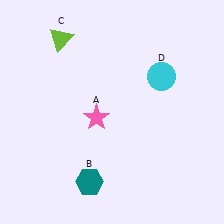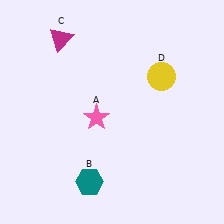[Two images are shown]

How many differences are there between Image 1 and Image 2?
There are 2 differences between the two images.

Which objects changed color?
C changed from lime to magenta. D changed from cyan to yellow.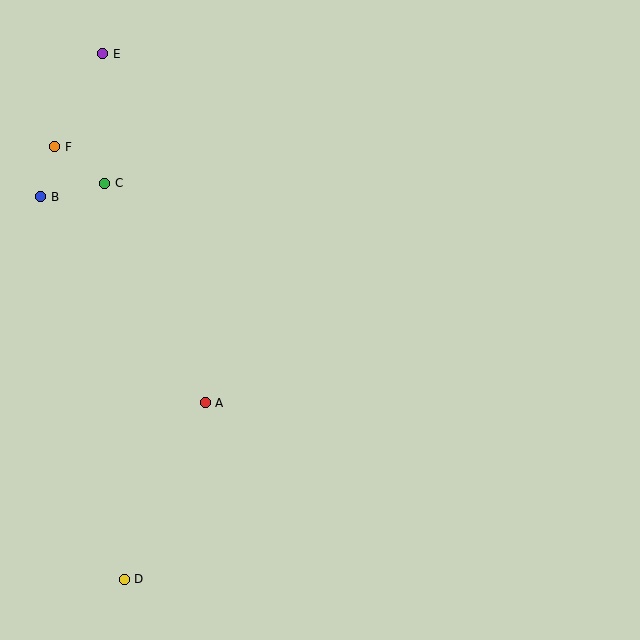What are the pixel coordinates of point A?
Point A is at (205, 403).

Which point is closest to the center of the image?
Point A at (205, 403) is closest to the center.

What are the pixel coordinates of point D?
Point D is at (124, 579).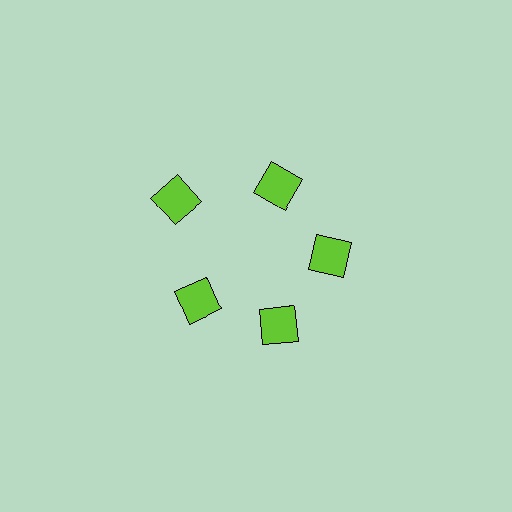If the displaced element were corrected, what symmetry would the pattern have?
It would have 5-fold rotational symmetry — the pattern would map onto itself every 72 degrees.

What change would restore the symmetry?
The symmetry would be restored by moving it inward, back onto the ring so that all 5 squares sit at equal angles and equal distance from the center.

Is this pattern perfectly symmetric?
No. The 5 lime squares are arranged in a ring, but one element near the 10 o'clock position is pushed outward from the center, breaking the 5-fold rotational symmetry.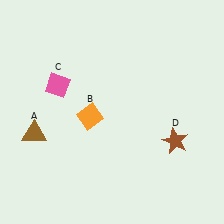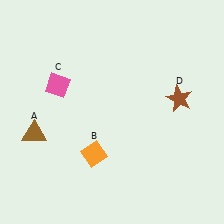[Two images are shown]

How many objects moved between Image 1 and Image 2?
2 objects moved between the two images.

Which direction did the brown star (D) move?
The brown star (D) moved up.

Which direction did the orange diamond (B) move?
The orange diamond (B) moved down.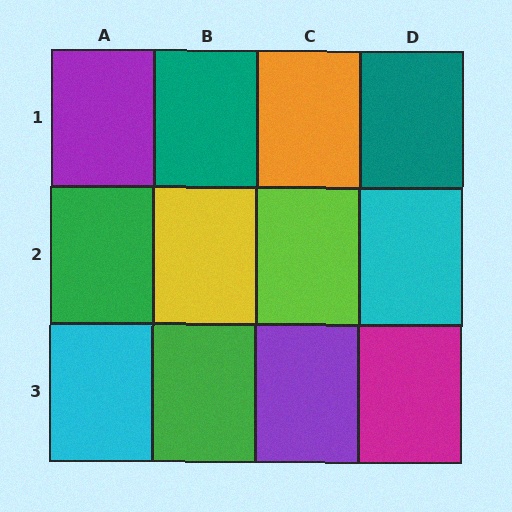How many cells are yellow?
1 cell is yellow.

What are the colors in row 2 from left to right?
Green, yellow, lime, cyan.